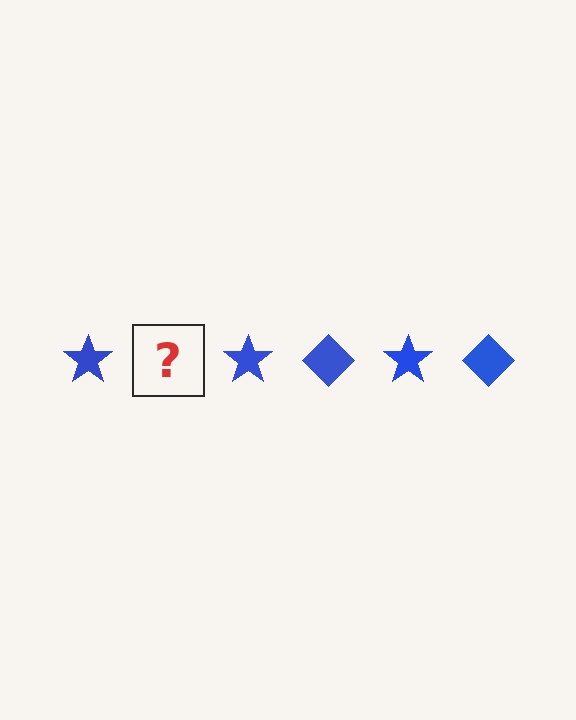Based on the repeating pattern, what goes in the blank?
The blank should be a blue diamond.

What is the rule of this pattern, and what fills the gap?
The rule is that the pattern cycles through star, diamond shapes in blue. The gap should be filled with a blue diamond.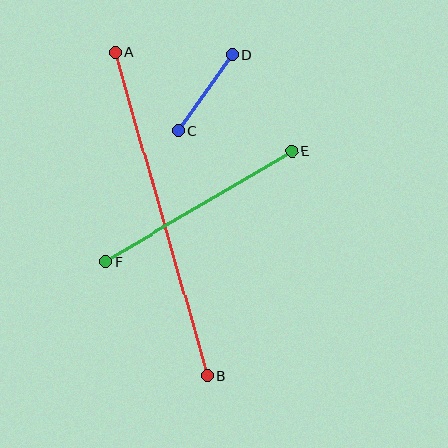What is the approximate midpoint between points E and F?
The midpoint is at approximately (199, 206) pixels.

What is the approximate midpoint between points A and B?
The midpoint is at approximately (161, 214) pixels.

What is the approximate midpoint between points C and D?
The midpoint is at approximately (205, 93) pixels.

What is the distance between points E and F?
The distance is approximately 216 pixels.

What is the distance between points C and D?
The distance is approximately 93 pixels.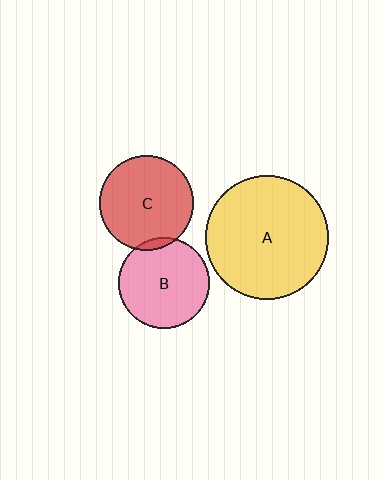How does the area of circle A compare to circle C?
Approximately 1.7 times.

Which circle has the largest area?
Circle A (yellow).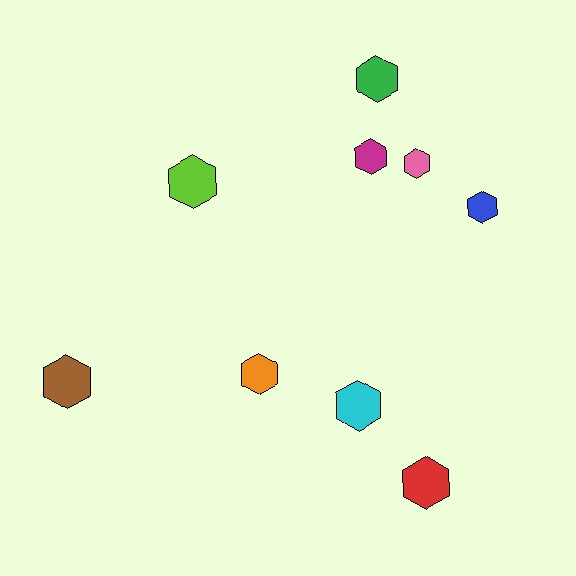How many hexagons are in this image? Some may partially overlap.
There are 9 hexagons.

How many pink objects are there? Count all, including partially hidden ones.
There is 1 pink object.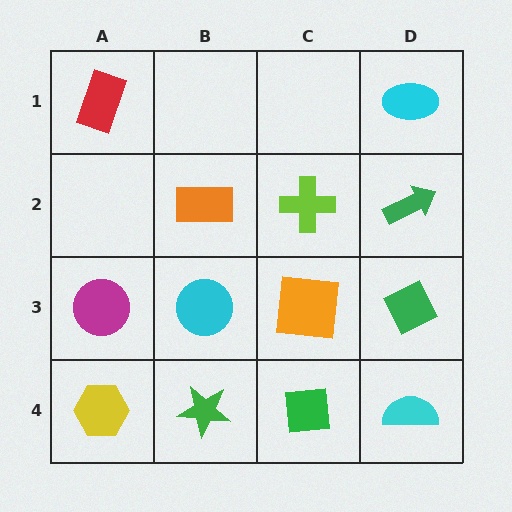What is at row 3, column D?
A green diamond.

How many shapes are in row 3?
4 shapes.